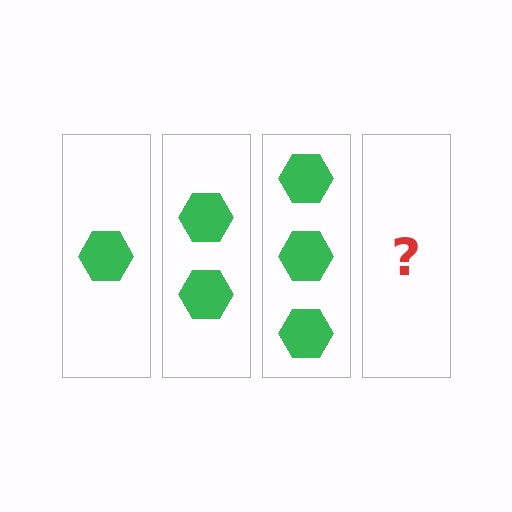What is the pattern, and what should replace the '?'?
The pattern is that each step adds one more hexagon. The '?' should be 4 hexagons.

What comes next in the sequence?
The next element should be 4 hexagons.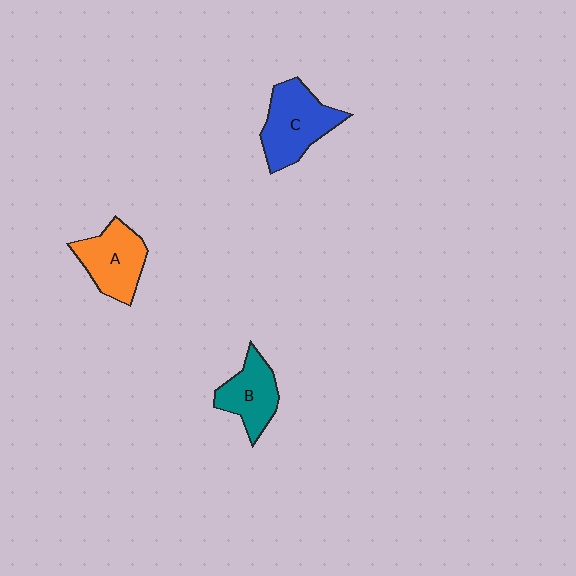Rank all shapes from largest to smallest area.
From largest to smallest: C (blue), A (orange), B (teal).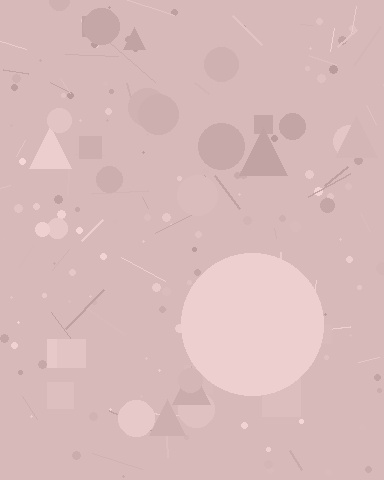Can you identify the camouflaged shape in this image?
The camouflaged shape is a circle.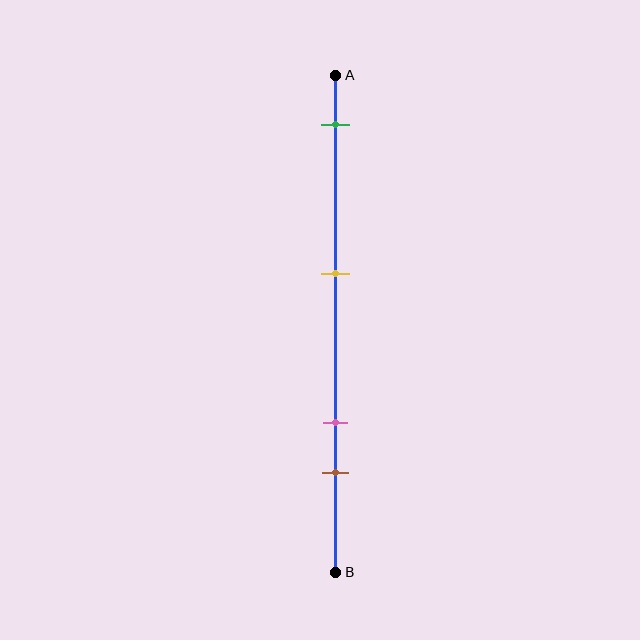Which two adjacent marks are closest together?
The pink and brown marks are the closest adjacent pair.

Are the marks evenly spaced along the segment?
No, the marks are not evenly spaced.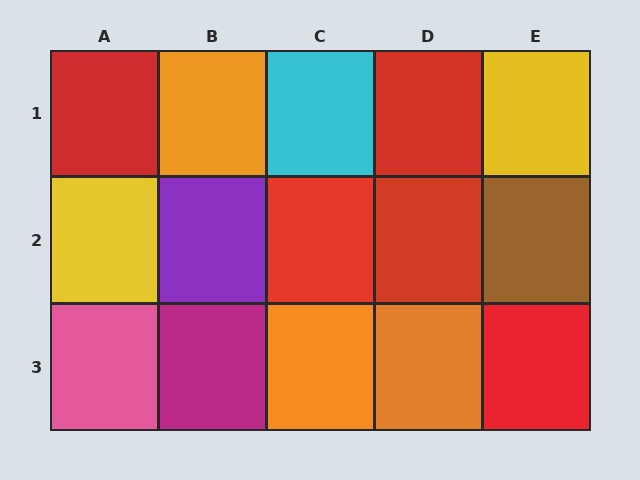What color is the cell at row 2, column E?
Brown.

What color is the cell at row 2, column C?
Red.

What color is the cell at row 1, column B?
Orange.